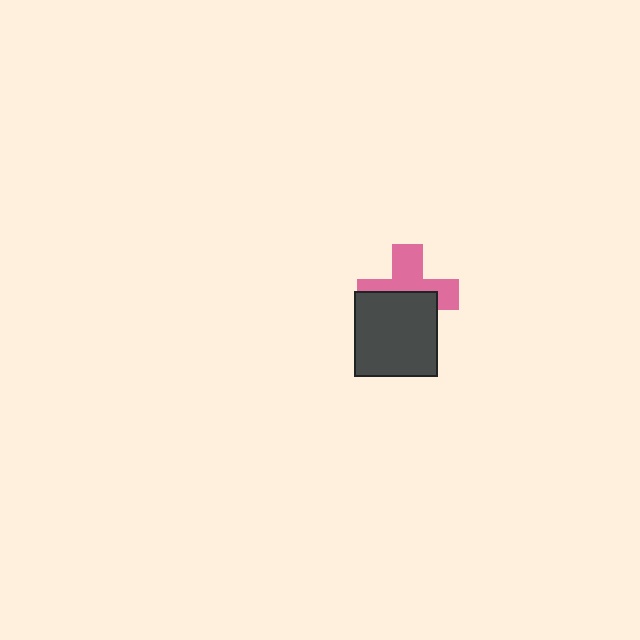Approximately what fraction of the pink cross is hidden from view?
Roughly 48% of the pink cross is hidden behind the dark gray rectangle.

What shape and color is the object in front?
The object in front is a dark gray rectangle.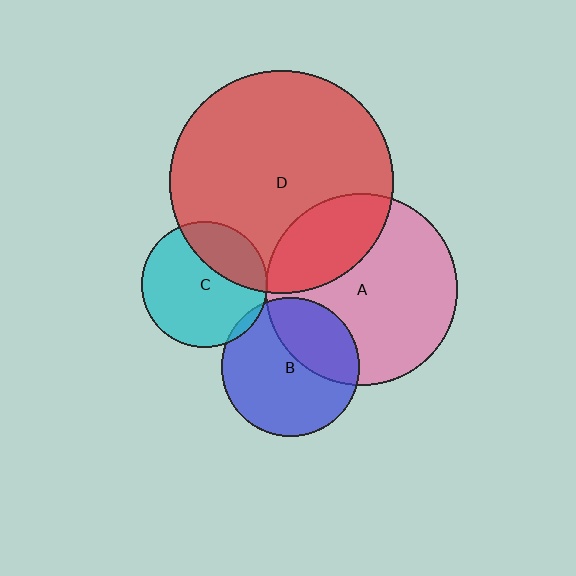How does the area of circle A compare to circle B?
Approximately 1.9 times.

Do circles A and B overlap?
Yes.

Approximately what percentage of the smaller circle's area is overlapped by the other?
Approximately 35%.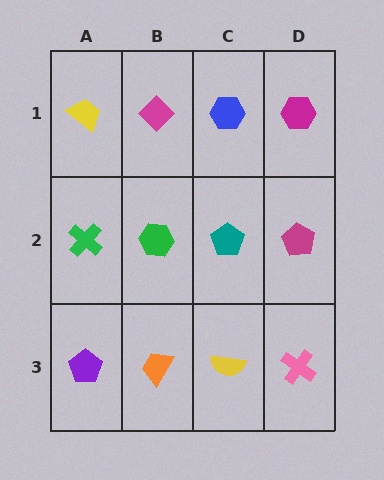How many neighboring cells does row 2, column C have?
4.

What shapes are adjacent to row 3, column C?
A teal pentagon (row 2, column C), an orange trapezoid (row 3, column B), a pink cross (row 3, column D).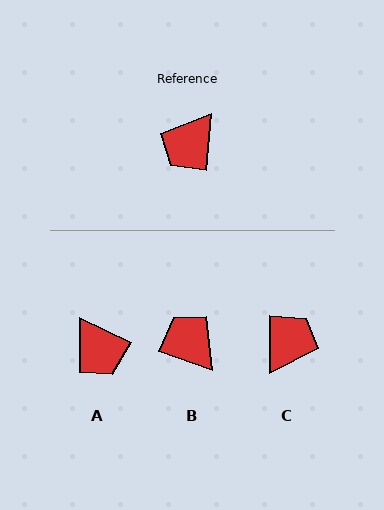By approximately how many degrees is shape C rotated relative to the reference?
Approximately 175 degrees clockwise.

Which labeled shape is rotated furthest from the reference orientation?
C, about 175 degrees away.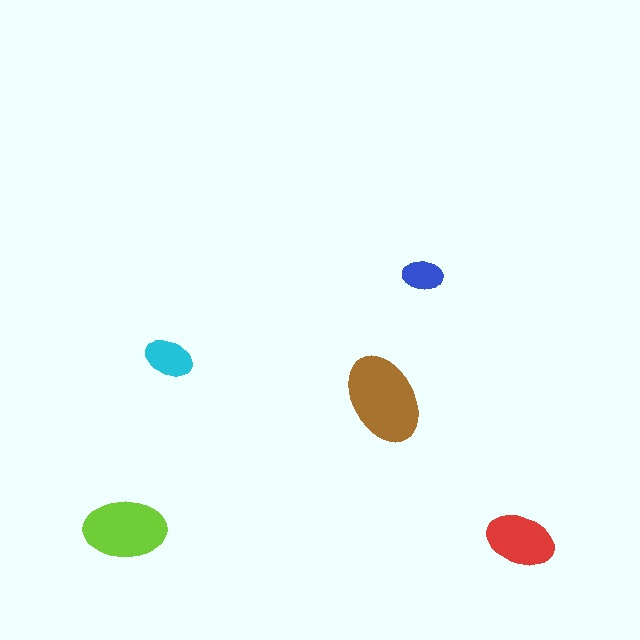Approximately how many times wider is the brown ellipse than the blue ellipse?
About 2 times wider.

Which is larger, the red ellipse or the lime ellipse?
The lime one.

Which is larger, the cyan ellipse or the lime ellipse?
The lime one.